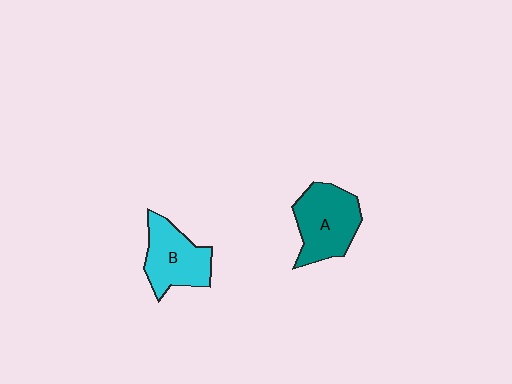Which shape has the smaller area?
Shape B (cyan).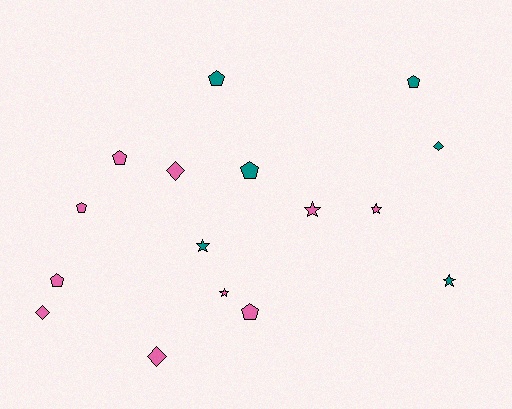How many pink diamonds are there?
There are 3 pink diamonds.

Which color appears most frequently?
Pink, with 10 objects.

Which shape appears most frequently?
Pentagon, with 7 objects.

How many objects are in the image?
There are 16 objects.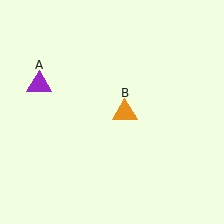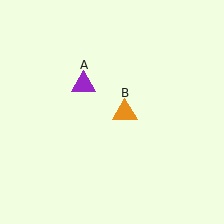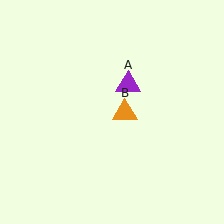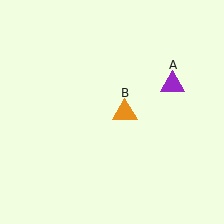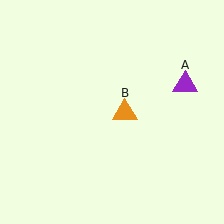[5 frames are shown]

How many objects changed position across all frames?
1 object changed position: purple triangle (object A).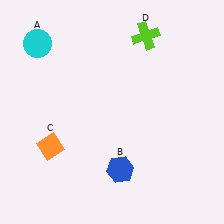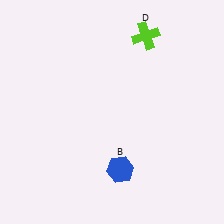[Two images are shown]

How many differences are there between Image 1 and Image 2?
There are 2 differences between the two images.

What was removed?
The cyan circle (A), the orange diamond (C) were removed in Image 2.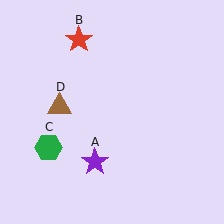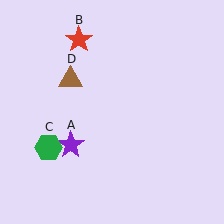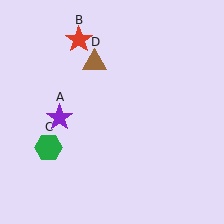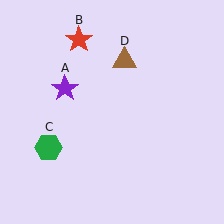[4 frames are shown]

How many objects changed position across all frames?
2 objects changed position: purple star (object A), brown triangle (object D).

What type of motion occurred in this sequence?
The purple star (object A), brown triangle (object D) rotated clockwise around the center of the scene.